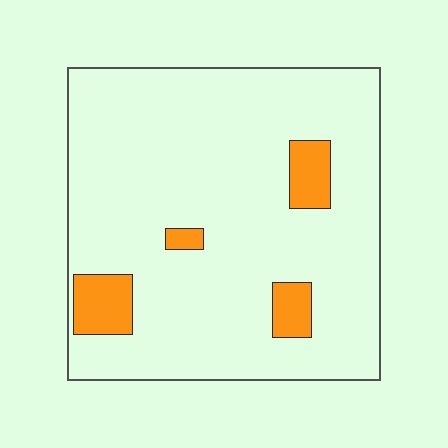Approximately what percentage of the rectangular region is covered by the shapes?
Approximately 10%.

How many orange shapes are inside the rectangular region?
4.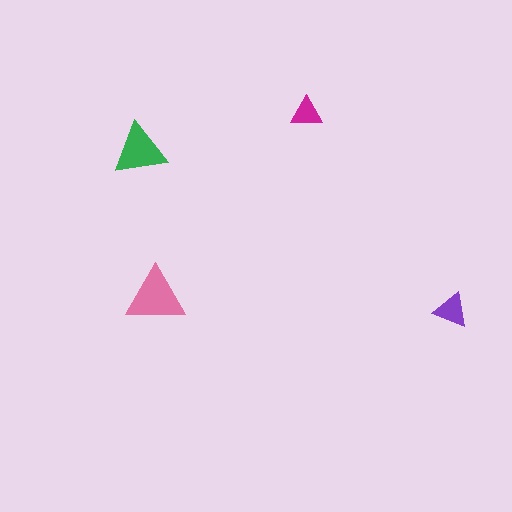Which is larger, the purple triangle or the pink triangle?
The pink one.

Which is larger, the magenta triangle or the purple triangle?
The purple one.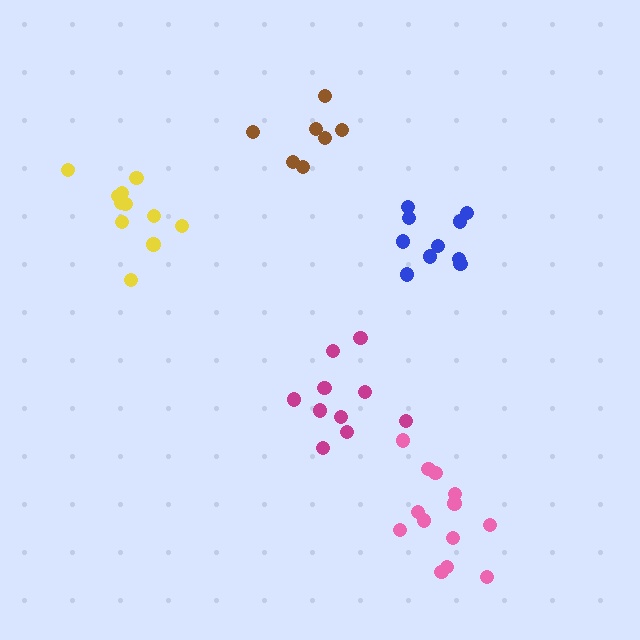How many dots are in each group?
Group 1: 13 dots, Group 2: 11 dots, Group 3: 10 dots, Group 4: 10 dots, Group 5: 7 dots (51 total).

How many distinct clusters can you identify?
There are 5 distinct clusters.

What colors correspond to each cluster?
The clusters are colored: pink, yellow, magenta, blue, brown.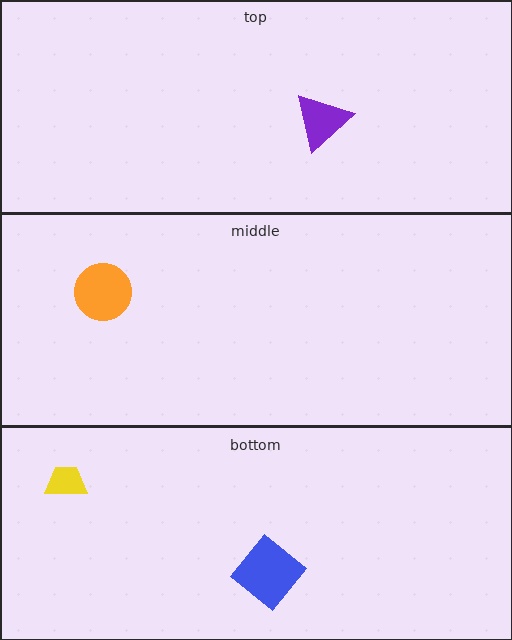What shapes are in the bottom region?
The blue diamond, the yellow trapezoid.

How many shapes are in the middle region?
1.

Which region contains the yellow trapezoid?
The bottom region.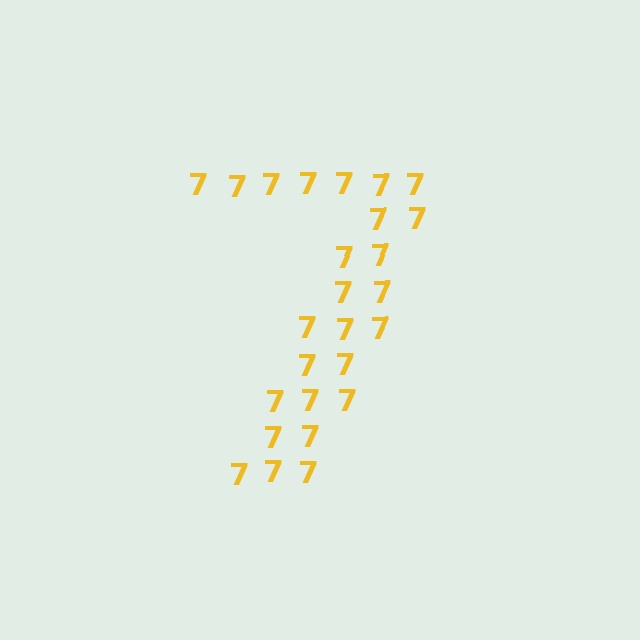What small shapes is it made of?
It is made of small digit 7's.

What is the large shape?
The large shape is the digit 7.